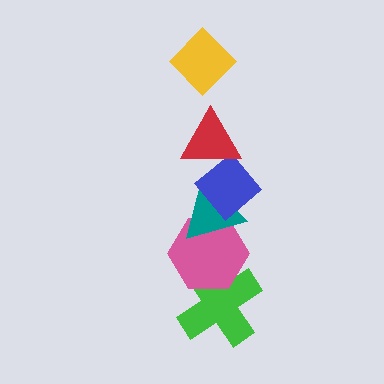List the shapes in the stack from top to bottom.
From top to bottom: the yellow diamond, the red triangle, the blue diamond, the teal triangle, the pink hexagon, the green cross.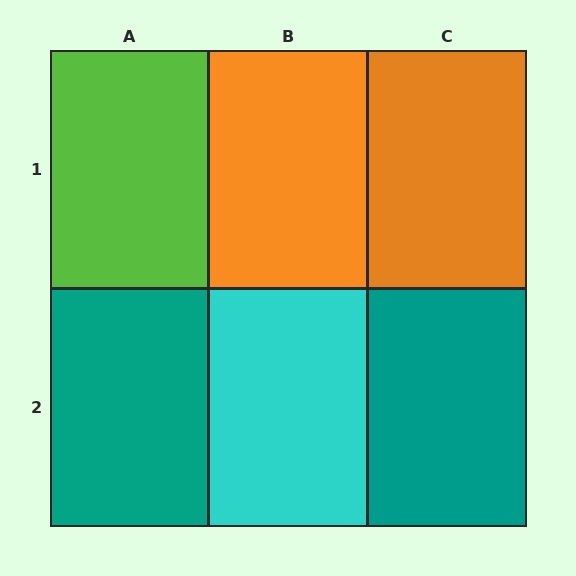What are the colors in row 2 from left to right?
Teal, cyan, teal.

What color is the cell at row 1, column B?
Orange.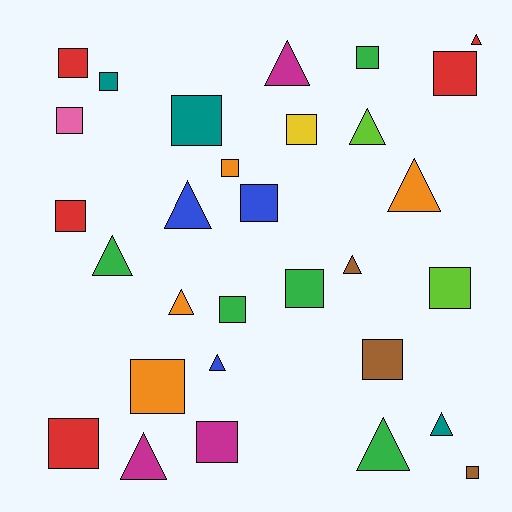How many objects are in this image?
There are 30 objects.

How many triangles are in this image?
There are 12 triangles.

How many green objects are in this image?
There are 5 green objects.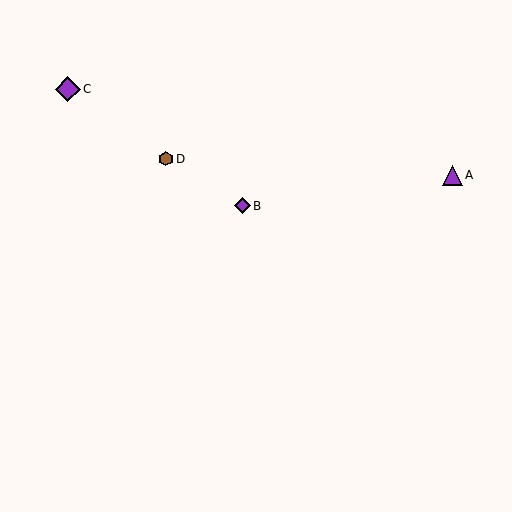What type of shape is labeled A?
Shape A is a purple triangle.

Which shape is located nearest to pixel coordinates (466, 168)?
The purple triangle (labeled A) at (452, 176) is nearest to that location.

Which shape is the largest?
The purple diamond (labeled C) is the largest.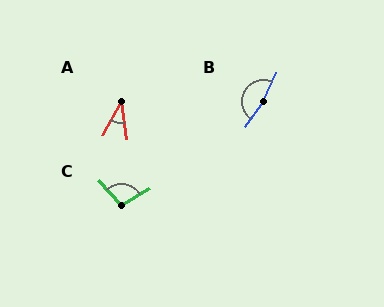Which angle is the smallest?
A, at approximately 37 degrees.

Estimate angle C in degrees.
Approximately 101 degrees.